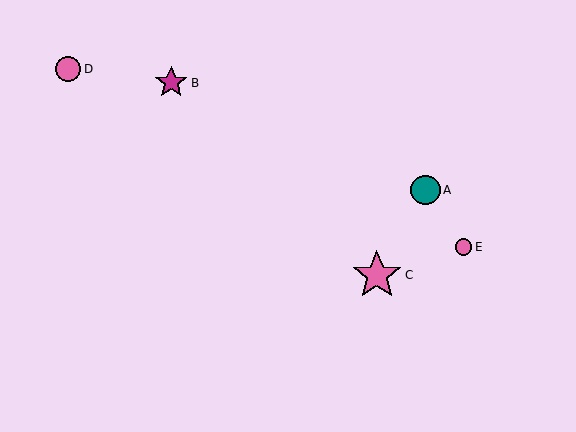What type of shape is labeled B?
Shape B is a magenta star.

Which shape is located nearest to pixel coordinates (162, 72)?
The magenta star (labeled B) at (171, 83) is nearest to that location.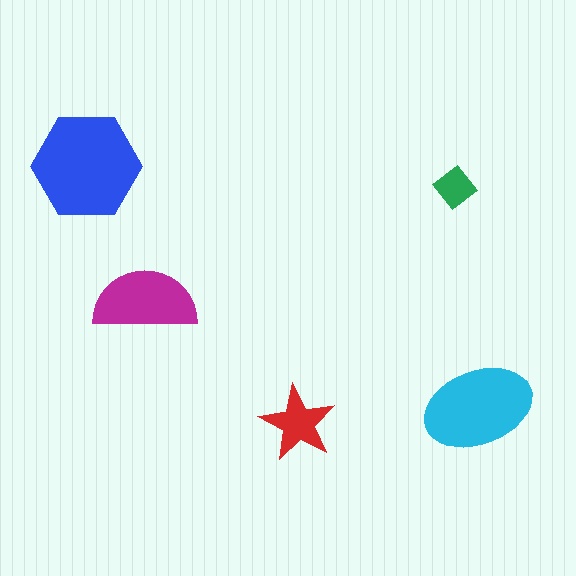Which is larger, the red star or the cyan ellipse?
The cyan ellipse.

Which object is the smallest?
The green diamond.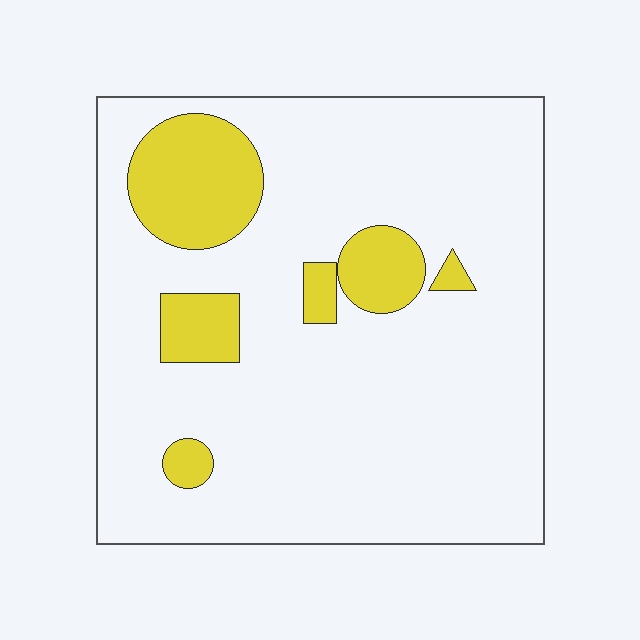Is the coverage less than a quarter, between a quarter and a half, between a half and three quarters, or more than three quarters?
Less than a quarter.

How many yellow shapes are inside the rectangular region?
6.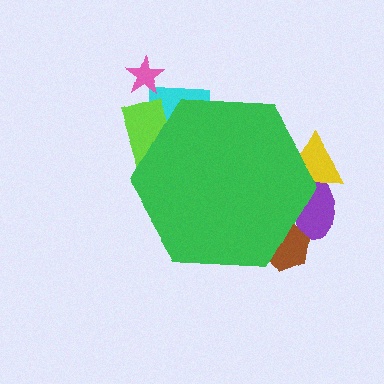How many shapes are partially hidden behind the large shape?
5 shapes are partially hidden.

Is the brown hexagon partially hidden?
Yes, the brown hexagon is partially hidden behind the green hexagon.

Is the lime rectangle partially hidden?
Yes, the lime rectangle is partially hidden behind the green hexagon.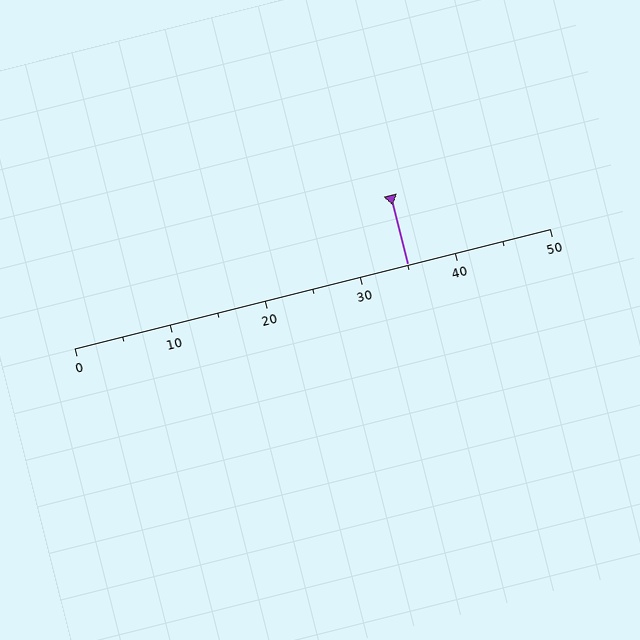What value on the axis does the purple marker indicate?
The marker indicates approximately 35.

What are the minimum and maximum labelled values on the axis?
The axis runs from 0 to 50.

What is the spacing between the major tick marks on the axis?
The major ticks are spaced 10 apart.